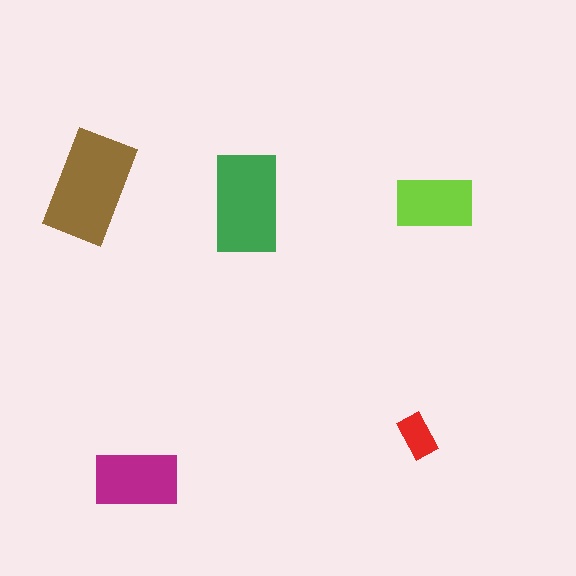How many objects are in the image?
There are 5 objects in the image.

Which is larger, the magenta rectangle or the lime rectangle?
The magenta one.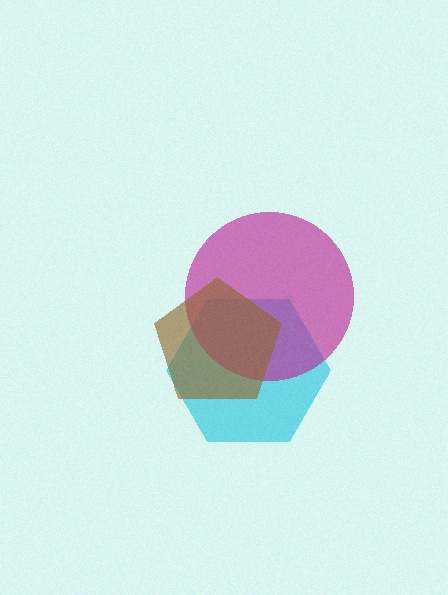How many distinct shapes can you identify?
There are 3 distinct shapes: a cyan hexagon, a magenta circle, a brown pentagon.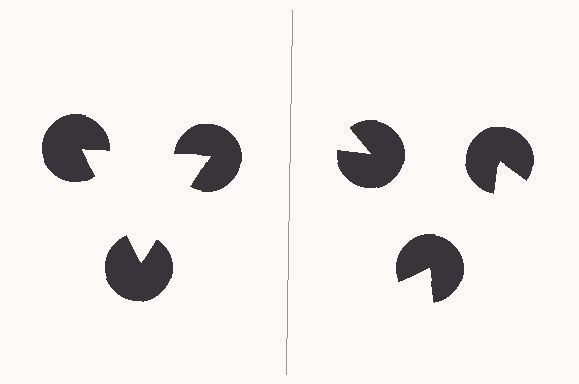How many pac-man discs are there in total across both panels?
6 — 3 on each side.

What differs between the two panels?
The pac-man discs are positioned identically on both sides; only the wedge orientations differ. On the left they align to a triangle; on the right they are misaligned.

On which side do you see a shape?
An illusory triangle appears on the left side. On the right side the wedge cuts are rotated, so no coherent shape forms.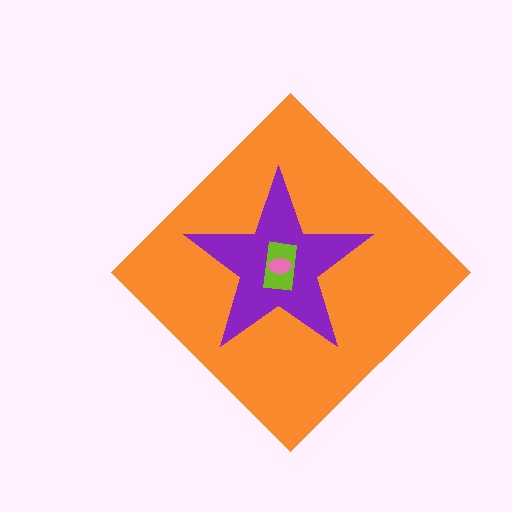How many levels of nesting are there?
4.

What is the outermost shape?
The orange diamond.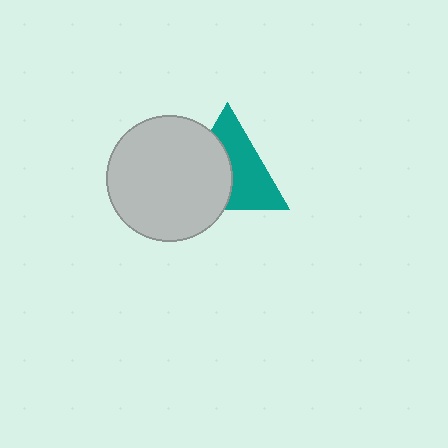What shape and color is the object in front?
The object in front is a light gray circle.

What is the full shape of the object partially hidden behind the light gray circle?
The partially hidden object is a teal triangle.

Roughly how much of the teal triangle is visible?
About half of it is visible (roughly 53%).